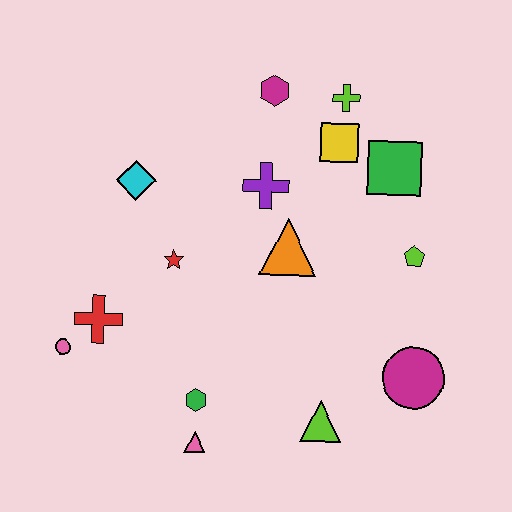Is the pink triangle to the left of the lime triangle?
Yes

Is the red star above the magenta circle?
Yes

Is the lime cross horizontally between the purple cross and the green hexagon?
No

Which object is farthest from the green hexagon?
The lime cross is farthest from the green hexagon.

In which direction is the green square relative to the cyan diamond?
The green square is to the right of the cyan diamond.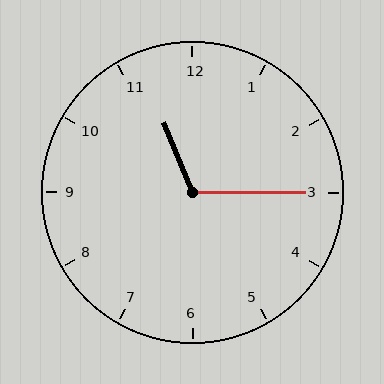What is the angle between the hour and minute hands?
Approximately 112 degrees.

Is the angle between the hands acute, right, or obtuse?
It is obtuse.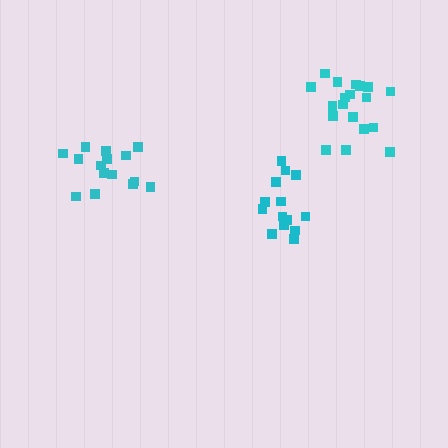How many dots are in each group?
Group 1: 14 dots, Group 2: 15 dots, Group 3: 19 dots (48 total).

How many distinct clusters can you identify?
There are 3 distinct clusters.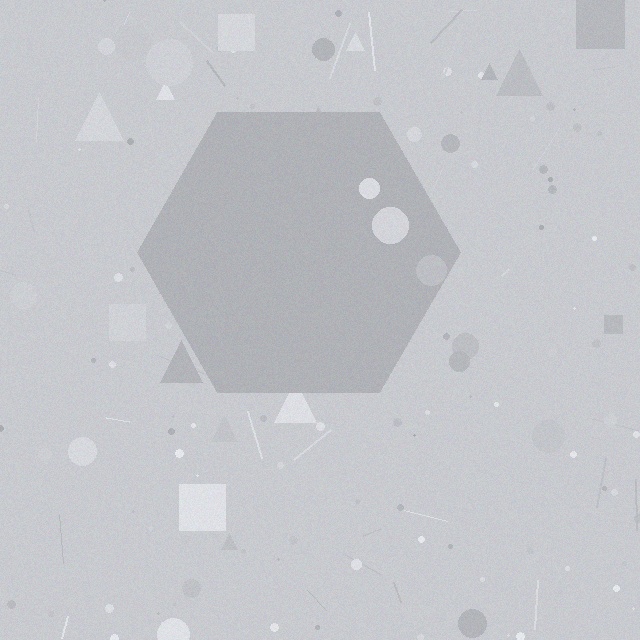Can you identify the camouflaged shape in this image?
The camouflaged shape is a hexagon.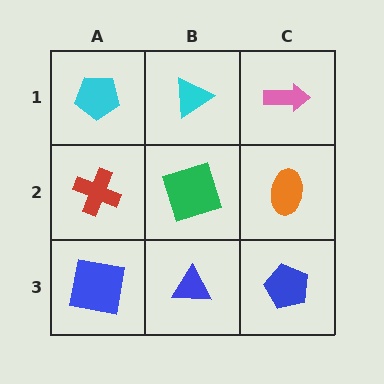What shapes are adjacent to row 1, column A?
A red cross (row 2, column A), a cyan triangle (row 1, column B).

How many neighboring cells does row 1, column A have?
2.